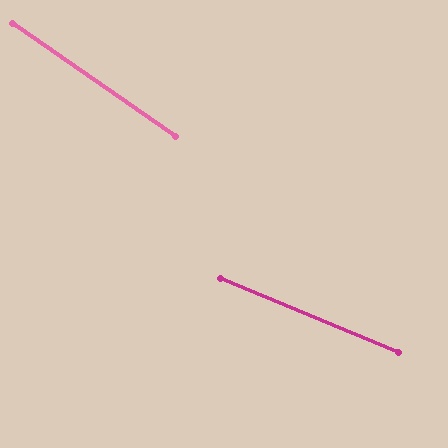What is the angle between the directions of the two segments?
Approximately 12 degrees.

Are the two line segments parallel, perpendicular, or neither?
Neither parallel nor perpendicular — they differ by about 12°.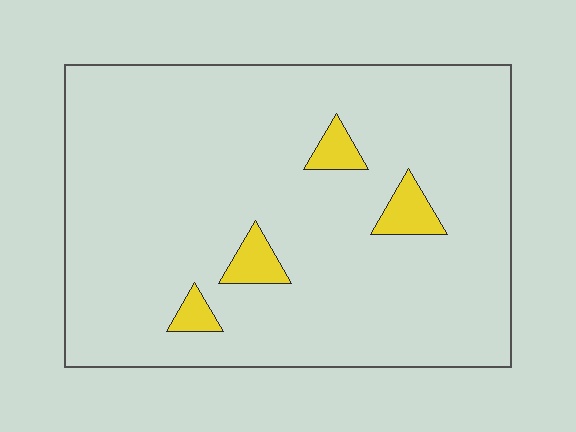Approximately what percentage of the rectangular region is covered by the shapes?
Approximately 5%.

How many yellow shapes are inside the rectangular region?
4.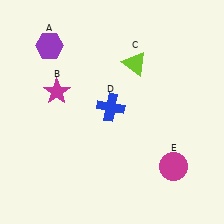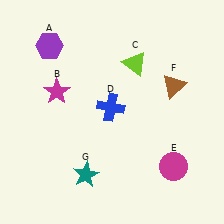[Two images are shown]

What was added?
A brown triangle (F), a teal star (G) were added in Image 2.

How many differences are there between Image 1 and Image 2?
There are 2 differences between the two images.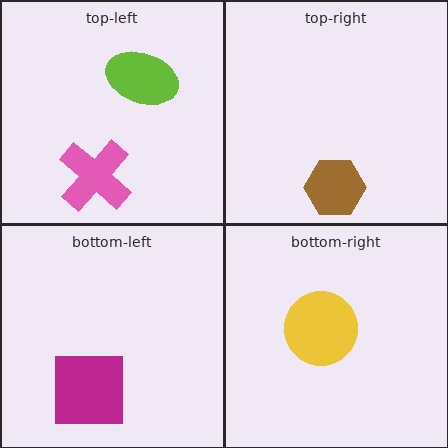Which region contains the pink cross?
The top-left region.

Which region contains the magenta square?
The bottom-left region.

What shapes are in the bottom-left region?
The magenta square.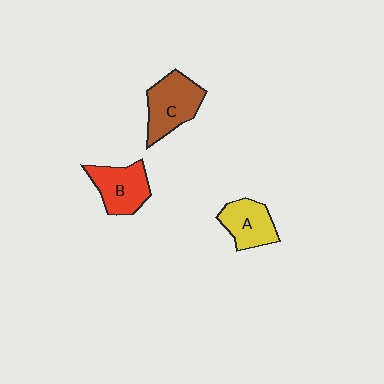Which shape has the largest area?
Shape C (brown).